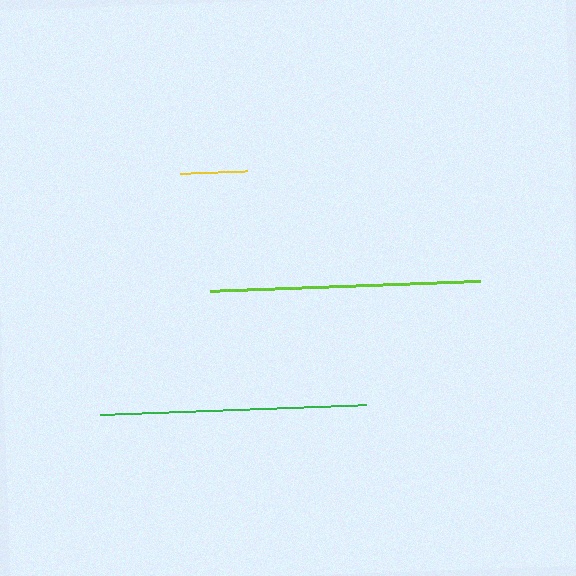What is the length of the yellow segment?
The yellow segment is approximately 68 pixels long.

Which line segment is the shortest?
The yellow line is the shortest at approximately 68 pixels.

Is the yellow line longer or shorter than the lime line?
The lime line is longer than the yellow line.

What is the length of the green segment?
The green segment is approximately 268 pixels long.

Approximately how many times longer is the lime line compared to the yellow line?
The lime line is approximately 4.0 times the length of the yellow line.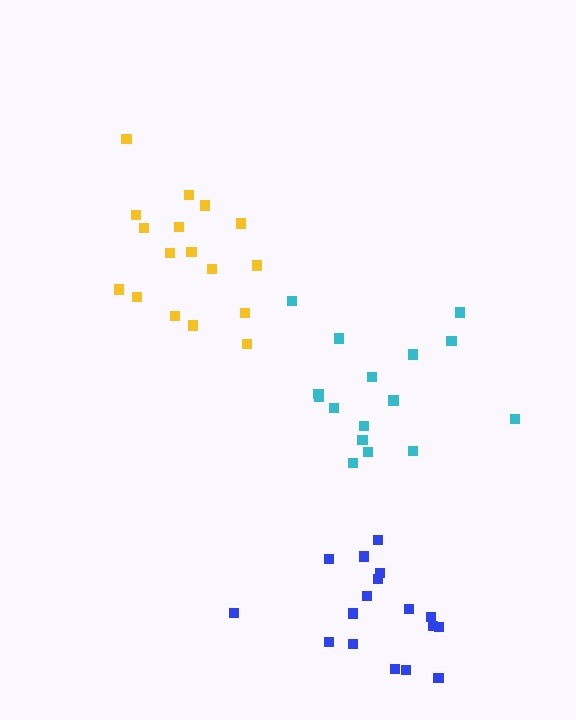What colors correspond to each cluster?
The clusters are colored: blue, cyan, yellow.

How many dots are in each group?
Group 1: 17 dots, Group 2: 16 dots, Group 3: 17 dots (50 total).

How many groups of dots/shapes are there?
There are 3 groups.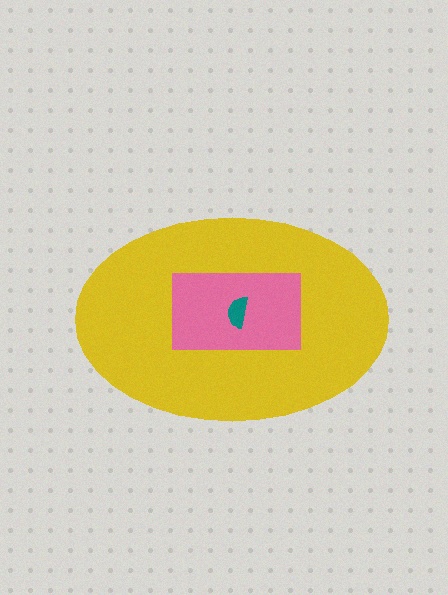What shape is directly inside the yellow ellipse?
The pink rectangle.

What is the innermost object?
The teal semicircle.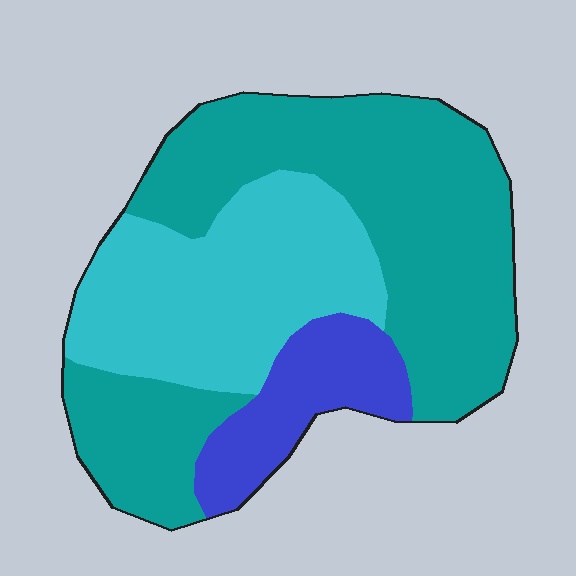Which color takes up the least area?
Blue, at roughly 15%.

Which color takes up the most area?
Teal, at roughly 55%.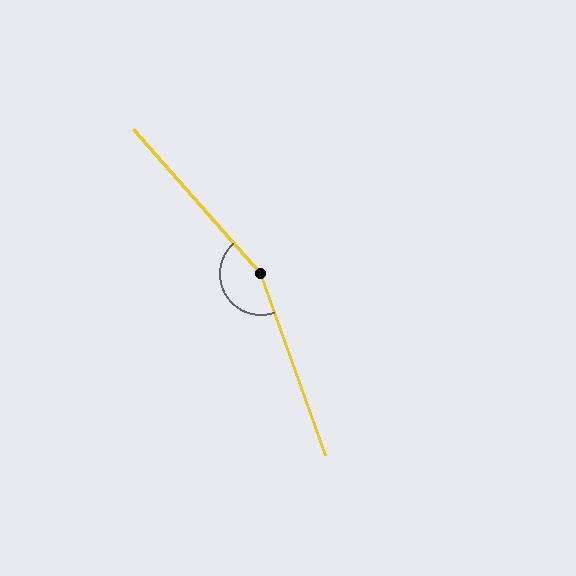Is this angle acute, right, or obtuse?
It is obtuse.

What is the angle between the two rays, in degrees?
Approximately 158 degrees.